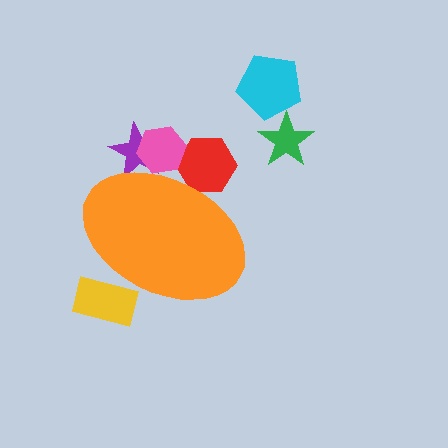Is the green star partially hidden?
No, the green star is fully visible.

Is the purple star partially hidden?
Yes, the purple star is partially hidden behind the orange ellipse.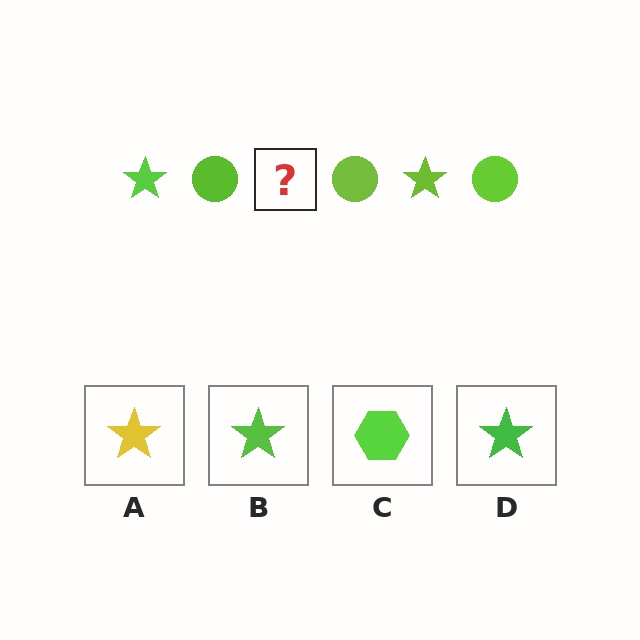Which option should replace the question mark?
Option B.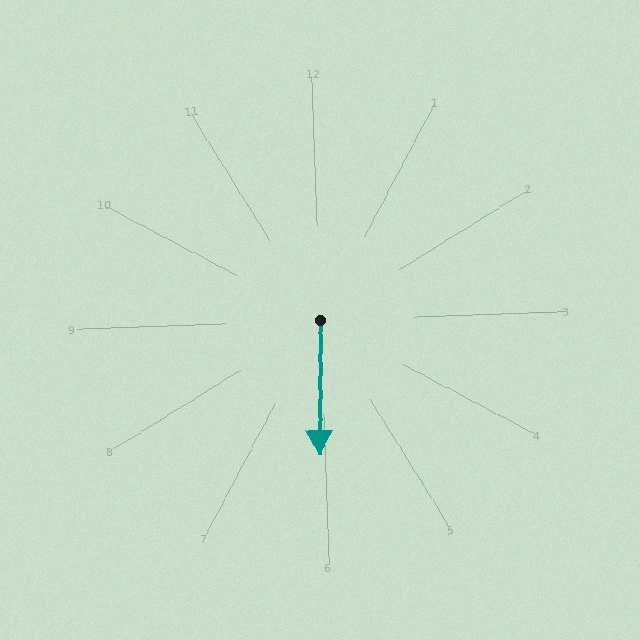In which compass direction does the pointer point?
South.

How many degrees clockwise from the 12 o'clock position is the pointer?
Approximately 182 degrees.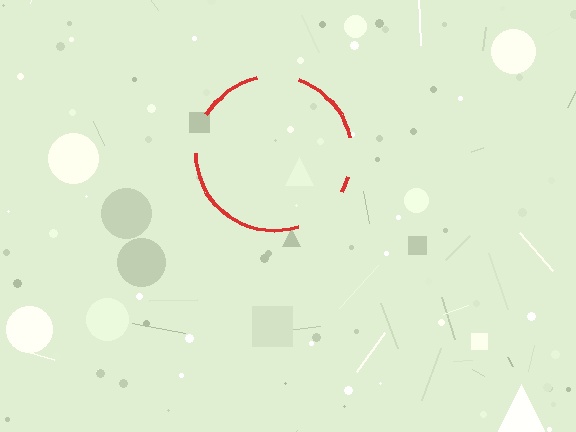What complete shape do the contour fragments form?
The contour fragments form a circle.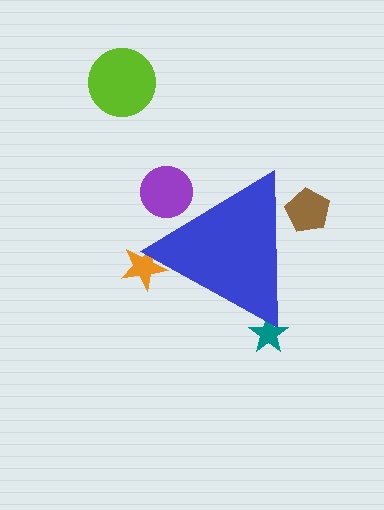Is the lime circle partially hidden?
No, the lime circle is fully visible.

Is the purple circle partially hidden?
Yes, the purple circle is partially hidden behind the blue triangle.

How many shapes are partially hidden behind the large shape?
4 shapes are partially hidden.